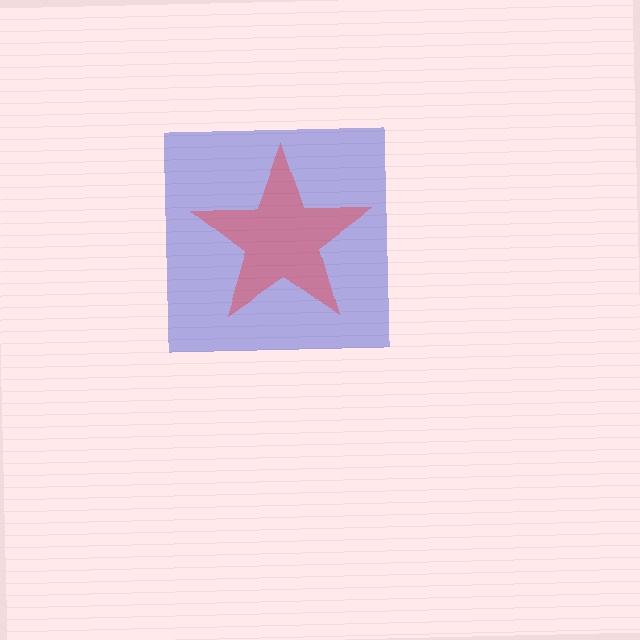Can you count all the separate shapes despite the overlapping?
Yes, there are 2 separate shapes.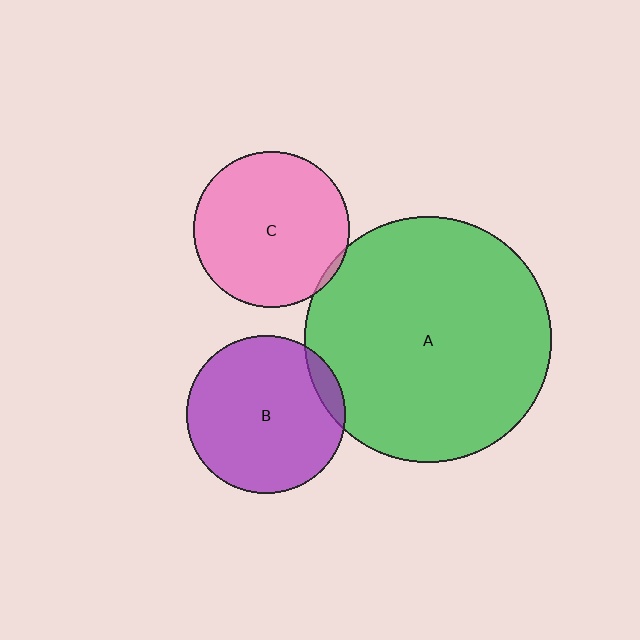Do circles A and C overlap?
Yes.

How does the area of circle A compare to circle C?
Approximately 2.5 times.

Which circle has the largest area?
Circle A (green).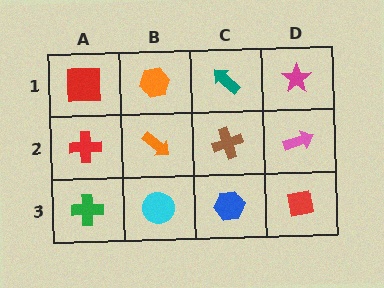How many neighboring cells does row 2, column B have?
4.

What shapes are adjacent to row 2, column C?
A teal arrow (row 1, column C), a blue hexagon (row 3, column C), an orange arrow (row 2, column B), a pink arrow (row 2, column D).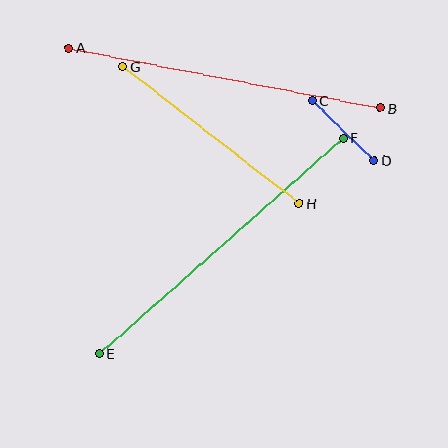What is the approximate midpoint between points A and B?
The midpoint is at approximately (224, 78) pixels.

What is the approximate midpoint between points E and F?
The midpoint is at approximately (221, 246) pixels.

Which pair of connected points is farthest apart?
Points E and F are farthest apart.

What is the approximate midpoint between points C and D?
The midpoint is at approximately (343, 130) pixels.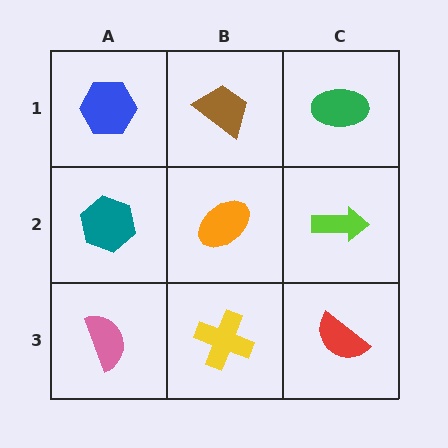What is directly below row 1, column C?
A lime arrow.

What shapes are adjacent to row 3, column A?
A teal hexagon (row 2, column A), a yellow cross (row 3, column B).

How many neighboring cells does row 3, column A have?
2.